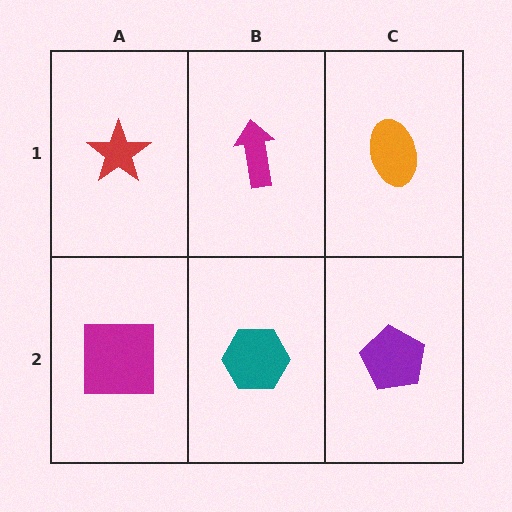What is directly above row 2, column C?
An orange ellipse.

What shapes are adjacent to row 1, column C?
A purple pentagon (row 2, column C), a magenta arrow (row 1, column B).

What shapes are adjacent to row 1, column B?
A teal hexagon (row 2, column B), a red star (row 1, column A), an orange ellipse (row 1, column C).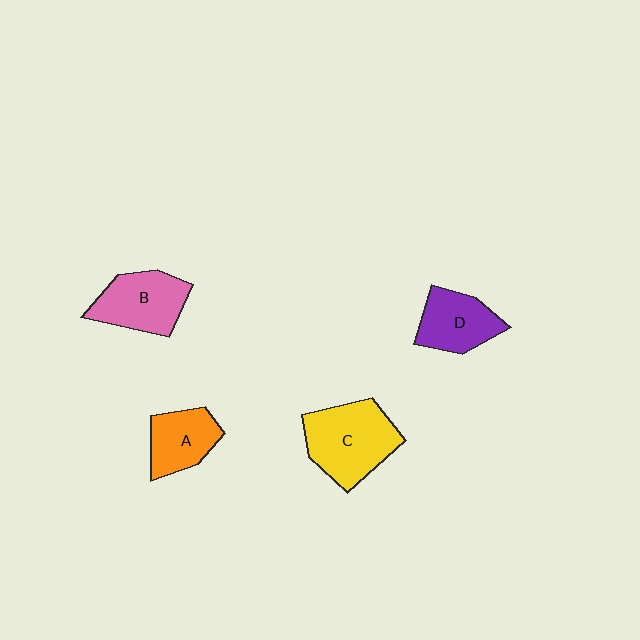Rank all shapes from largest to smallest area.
From largest to smallest: C (yellow), B (pink), D (purple), A (orange).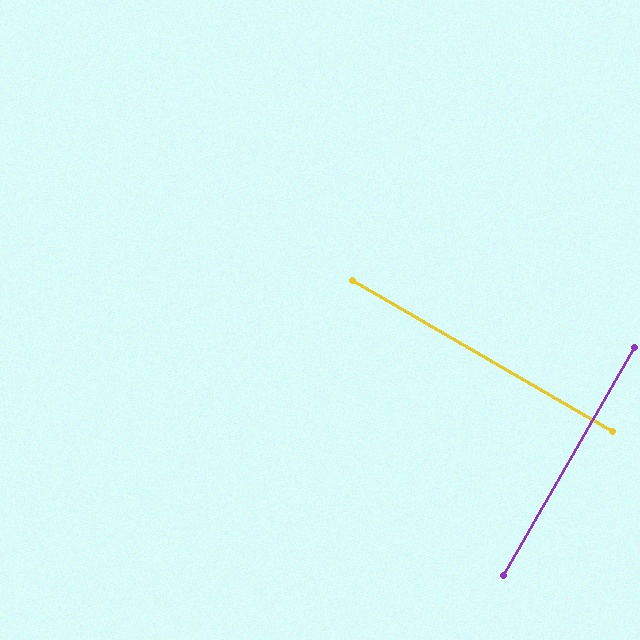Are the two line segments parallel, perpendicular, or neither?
Perpendicular — they meet at approximately 89°.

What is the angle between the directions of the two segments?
Approximately 89 degrees.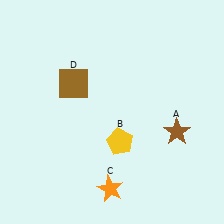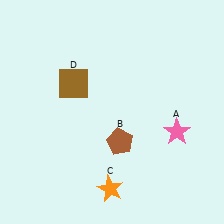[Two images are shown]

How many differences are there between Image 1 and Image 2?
There are 2 differences between the two images.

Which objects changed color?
A changed from brown to pink. B changed from yellow to brown.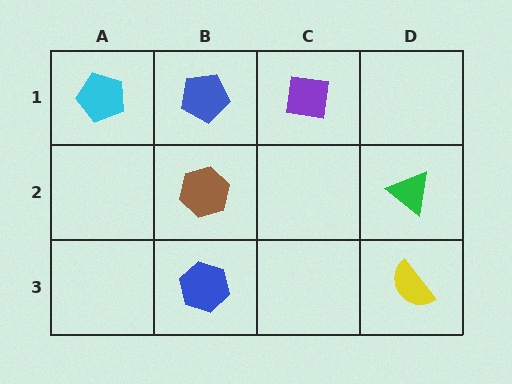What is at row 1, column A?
A cyan pentagon.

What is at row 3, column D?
A yellow semicircle.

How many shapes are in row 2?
2 shapes.